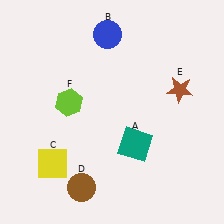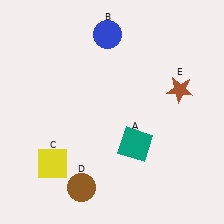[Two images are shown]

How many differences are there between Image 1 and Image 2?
There is 1 difference between the two images.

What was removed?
The lime hexagon (F) was removed in Image 2.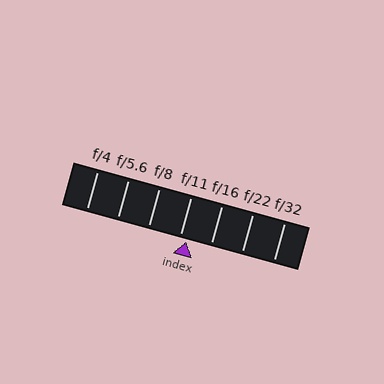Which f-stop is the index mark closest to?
The index mark is closest to f/11.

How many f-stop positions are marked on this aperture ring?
There are 7 f-stop positions marked.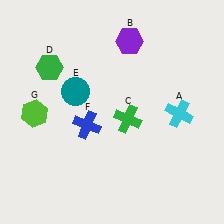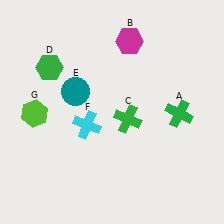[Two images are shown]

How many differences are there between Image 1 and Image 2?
There are 3 differences between the two images.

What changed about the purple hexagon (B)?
In Image 1, B is purple. In Image 2, it changed to magenta.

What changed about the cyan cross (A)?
In Image 1, A is cyan. In Image 2, it changed to green.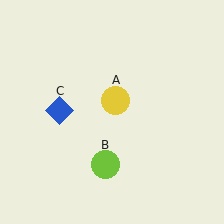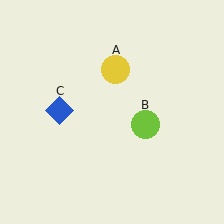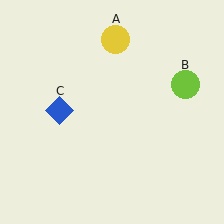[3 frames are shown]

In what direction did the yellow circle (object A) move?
The yellow circle (object A) moved up.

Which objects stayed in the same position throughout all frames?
Blue diamond (object C) remained stationary.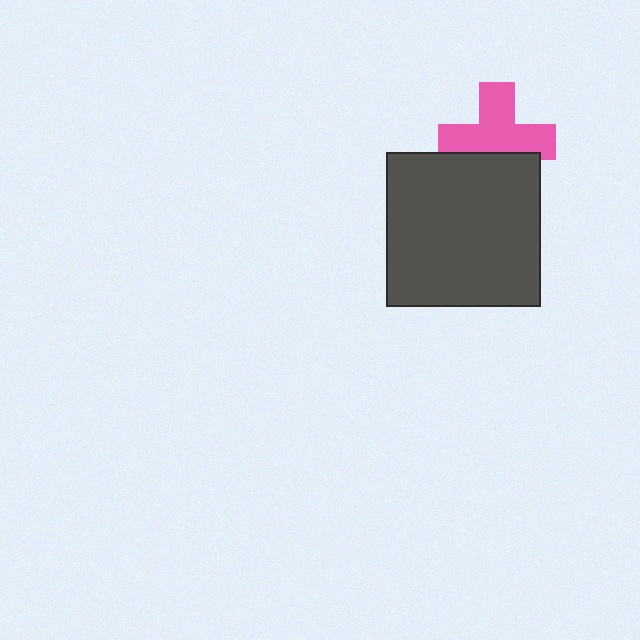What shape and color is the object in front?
The object in front is a dark gray square.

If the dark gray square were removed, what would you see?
You would see the complete pink cross.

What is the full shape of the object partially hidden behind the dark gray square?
The partially hidden object is a pink cross.